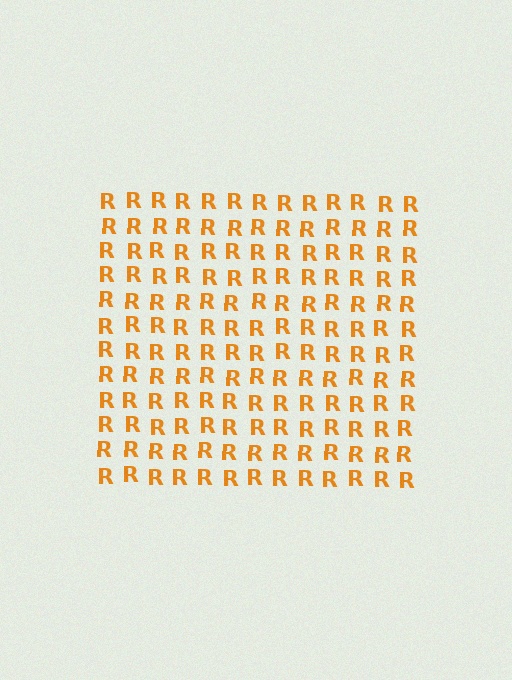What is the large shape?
The large shape is a square.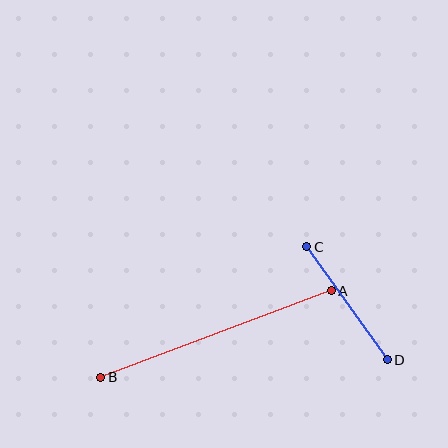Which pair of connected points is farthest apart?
Points A and B are farthest apart.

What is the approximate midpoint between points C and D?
The midpoint is at approximately (347, 303) pixels.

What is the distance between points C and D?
The distance is approximately 139 pixels.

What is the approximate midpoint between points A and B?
The midpoint is at approximately (216, 334) pixels.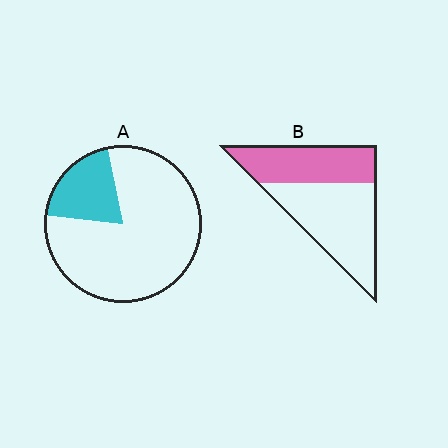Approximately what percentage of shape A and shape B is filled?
A is approximately 20% and B is approximately 40%.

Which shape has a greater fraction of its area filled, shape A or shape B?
Shape B.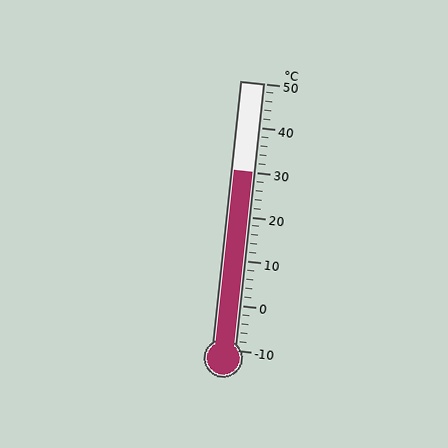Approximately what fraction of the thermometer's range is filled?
The thermometer is filled to approximately 65% of its range.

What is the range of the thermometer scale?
The thermometer scale ranges from -10°C to 50°C.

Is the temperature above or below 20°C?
The temperature is above 20°C.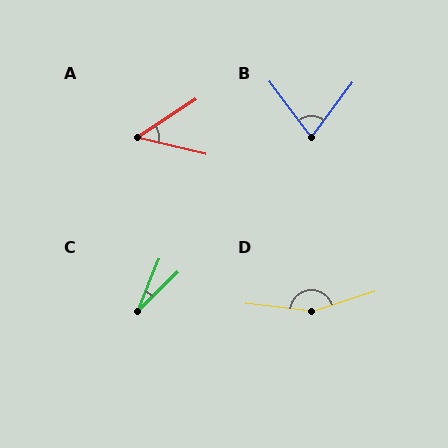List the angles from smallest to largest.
C (23°), A (47°), B (73°), D (155°).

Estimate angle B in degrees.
Approximately 73 degrees.